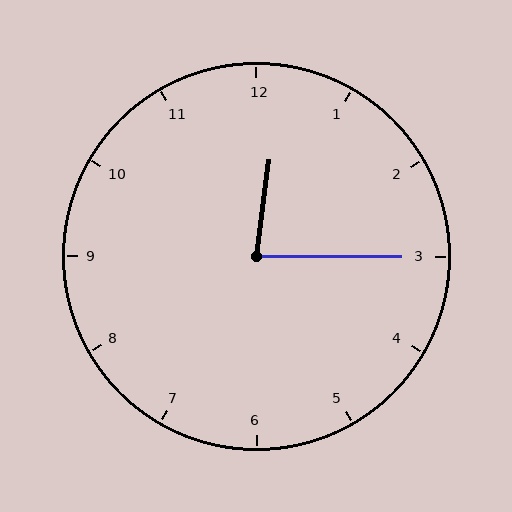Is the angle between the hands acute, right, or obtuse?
It is acute.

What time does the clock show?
12:15.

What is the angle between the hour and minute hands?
Approximately 82 degrees.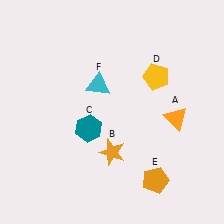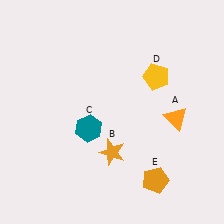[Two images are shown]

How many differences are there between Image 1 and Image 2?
There is 1 difference between the two images.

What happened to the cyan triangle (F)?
The cyan triangle (F) was removed in Image 2. It was in the top-left area of Image 1.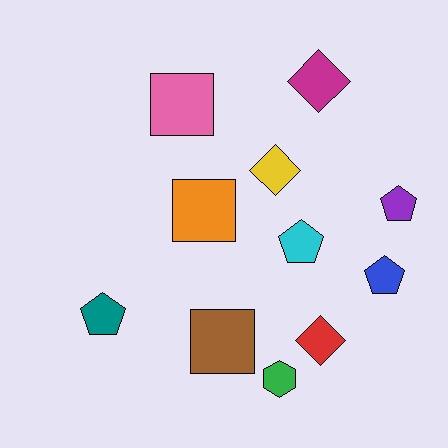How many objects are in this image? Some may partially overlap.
There are 11 objects.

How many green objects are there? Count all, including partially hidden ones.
There is 1 green object.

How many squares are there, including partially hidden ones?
There are 3 squares.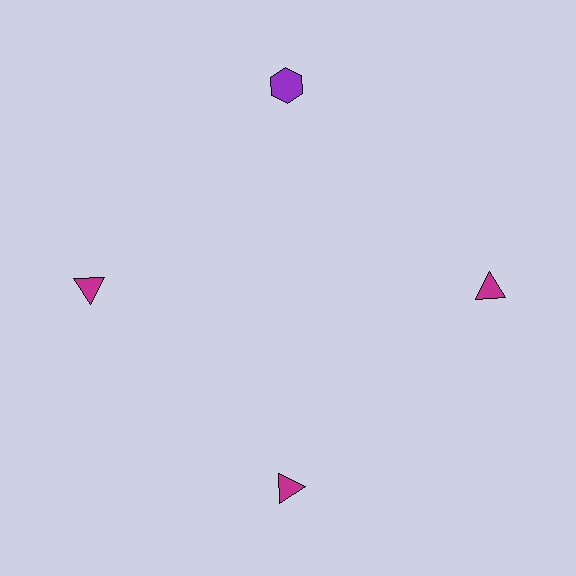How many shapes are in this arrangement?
There are 4 shapes arranged in a ring pattern.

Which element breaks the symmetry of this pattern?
The purple hexagon at roughly the 12 o'clock position breaks the symmetry. All other shapes are magenta triangles.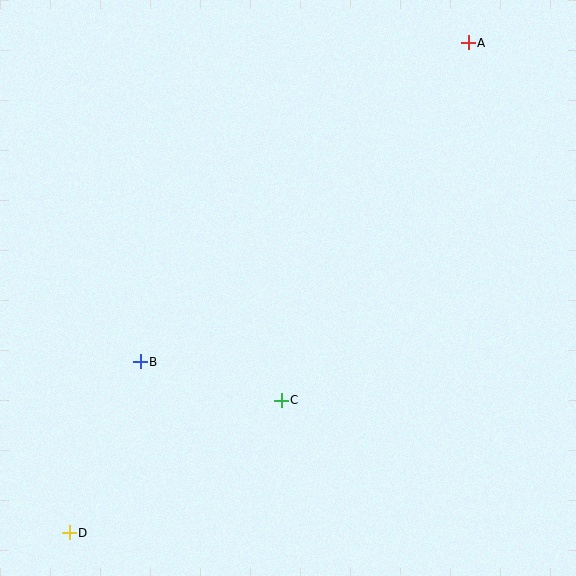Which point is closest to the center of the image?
Point C at (281, 400) is closest to the center.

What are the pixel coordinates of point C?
Point C is at (281, 400).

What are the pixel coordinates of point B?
Point B is at (140, 362).